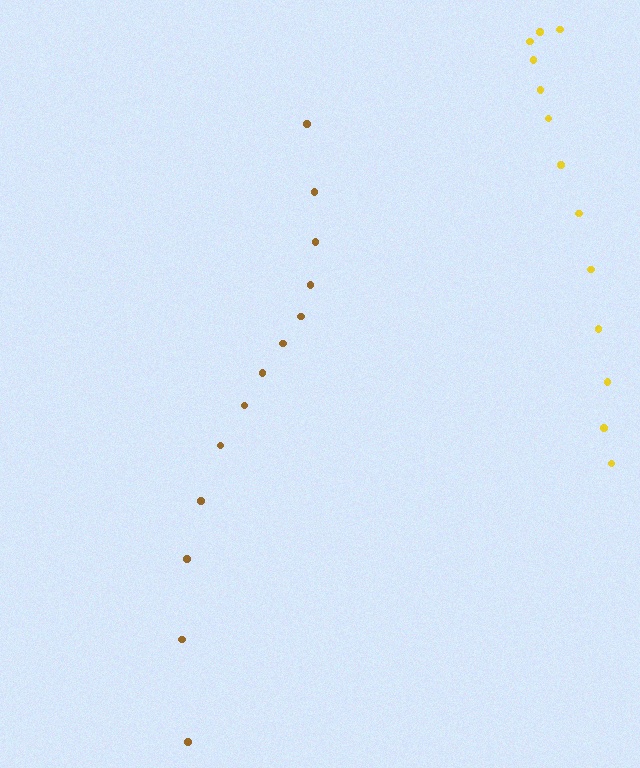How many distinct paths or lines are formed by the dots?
There are 2 distinct paths.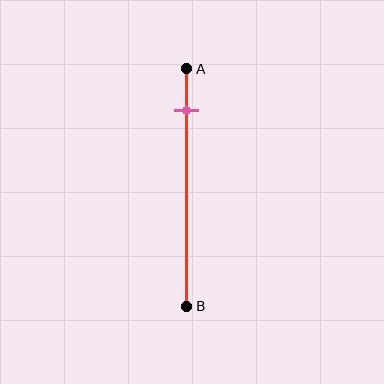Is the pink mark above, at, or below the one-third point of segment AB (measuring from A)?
The pink mark is above the one-third point of segment AB.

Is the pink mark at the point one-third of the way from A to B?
No, the mark is at about 15% from A, not at the 33% one-third point.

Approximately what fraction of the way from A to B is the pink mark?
The pink mark is approximately 15% of the way from A to B.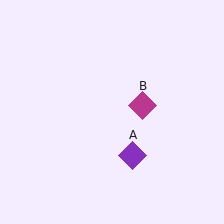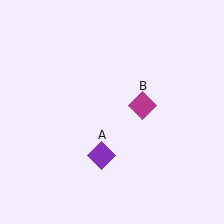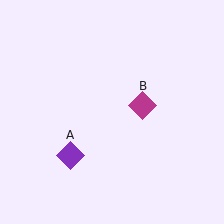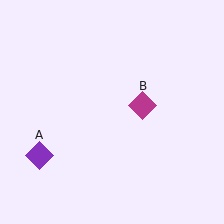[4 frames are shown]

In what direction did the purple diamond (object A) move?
The purple diamond (object A) moved left.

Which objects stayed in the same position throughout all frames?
Magenta diamond (object B) remained stationary.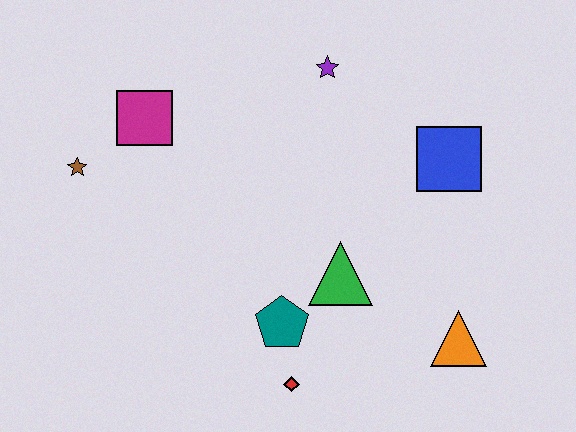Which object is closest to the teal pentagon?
The red diamond is closest to the teal pentagon.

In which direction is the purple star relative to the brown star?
The purple star is to the right of the brown star.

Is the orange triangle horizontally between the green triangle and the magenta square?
No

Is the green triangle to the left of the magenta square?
No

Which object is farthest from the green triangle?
The brown star is farthest from the green triangle.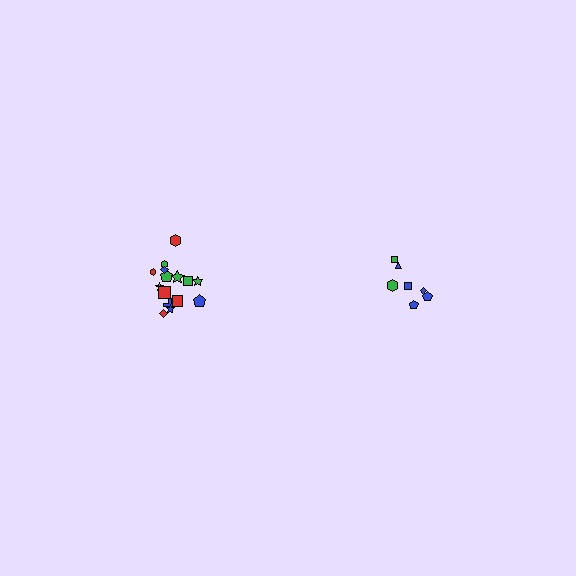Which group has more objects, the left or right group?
The left group.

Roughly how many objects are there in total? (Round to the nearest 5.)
Roughly 20 objects in total.